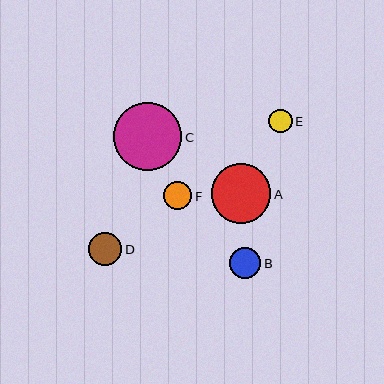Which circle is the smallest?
Circle E is the smallest with a size of approximately 23 pixels.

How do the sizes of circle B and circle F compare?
Circle B and circle F are approximately the same size.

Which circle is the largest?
Circle C is the largest with a size of approximately 69 pixels.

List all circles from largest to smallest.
From largest to smallest: C, A, D, B, F, E.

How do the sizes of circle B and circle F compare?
Circle B and circle F are approximately the same size.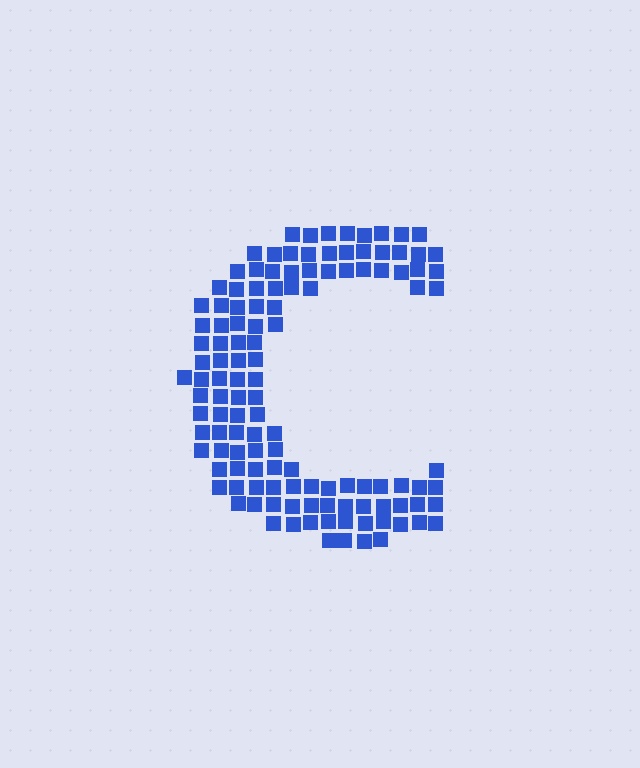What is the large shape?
The large shape is the letter C.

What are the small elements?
The small elements are squares.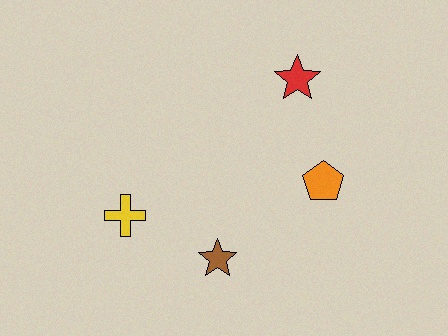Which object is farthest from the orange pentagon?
The yellow cross is farthest from the orange pentagon.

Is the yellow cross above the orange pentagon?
No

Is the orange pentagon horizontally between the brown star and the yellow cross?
No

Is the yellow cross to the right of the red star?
No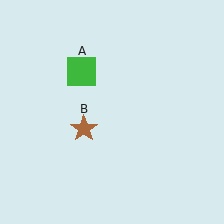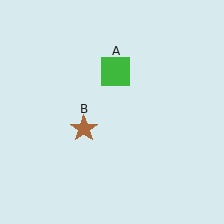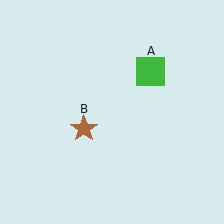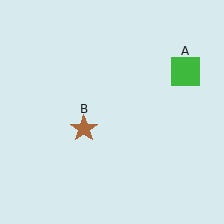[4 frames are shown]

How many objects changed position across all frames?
1 object changed position: green square (object A).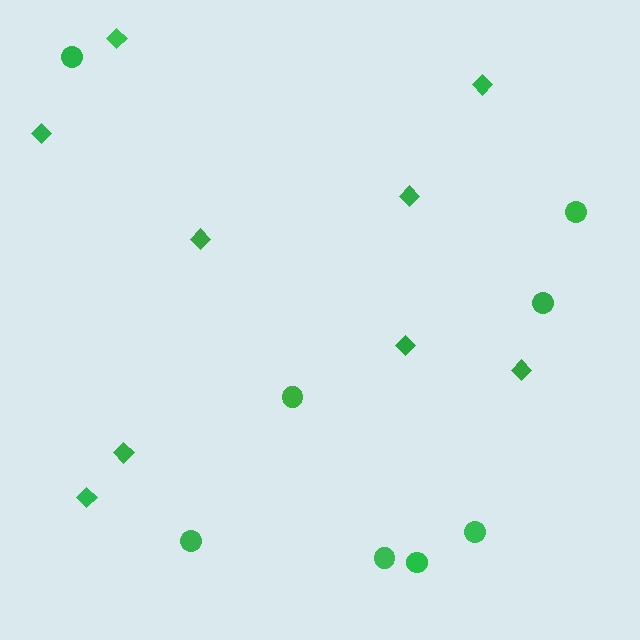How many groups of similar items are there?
There are 2 groups: one group of diamonds (9) and one group of circles (8).